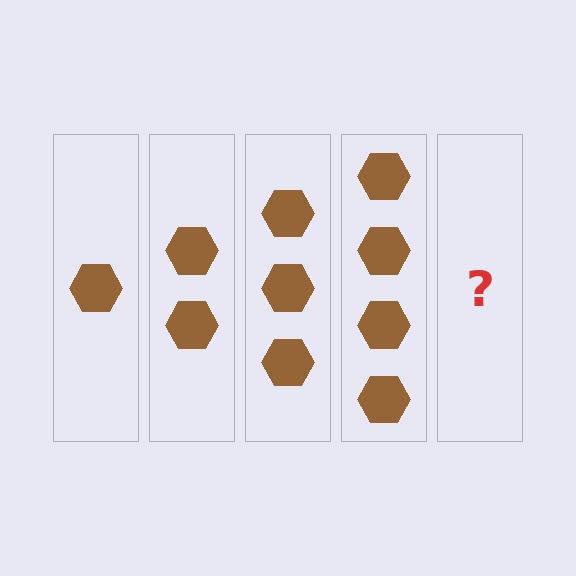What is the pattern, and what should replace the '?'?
The pattern is that each step adds one more hexagon. The '?' should be 5 hexagons.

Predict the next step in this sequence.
The next step is 5 hexagons.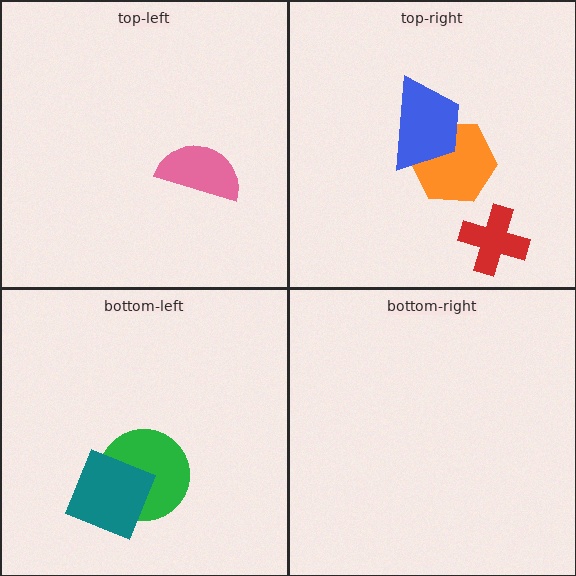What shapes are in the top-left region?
The pink semicircle.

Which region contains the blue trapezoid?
The top-right region.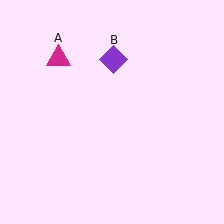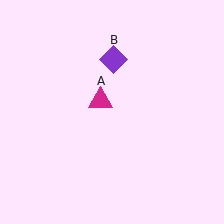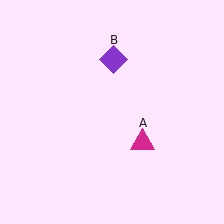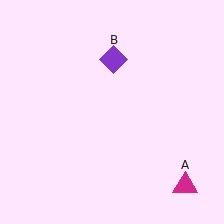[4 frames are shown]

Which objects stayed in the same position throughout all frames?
Purple diamond (object B) remained stationary.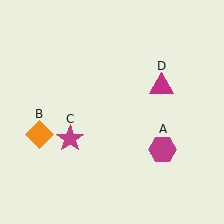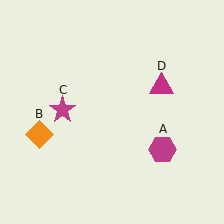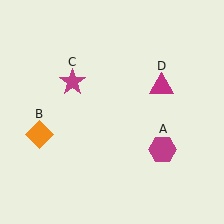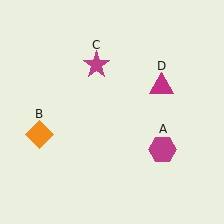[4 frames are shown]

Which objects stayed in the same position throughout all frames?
Magenta hexagon (object A) and orange diamond (object B) and magenta triangle (object D) remained stationary.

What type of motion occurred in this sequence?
The magenta star (object C) rotated clockwise around the center of the scene.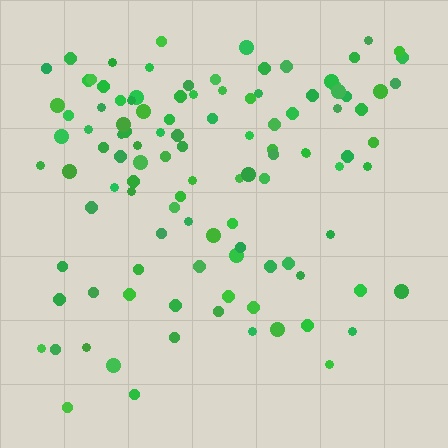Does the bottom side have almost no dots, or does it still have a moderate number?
Still a moderate number, just noticeably fewer than the top.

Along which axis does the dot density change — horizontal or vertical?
Vertical.